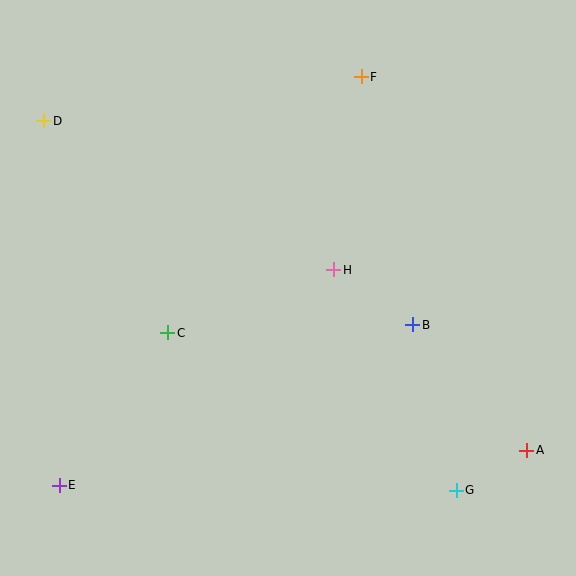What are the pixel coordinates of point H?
Point H is at (334, 270).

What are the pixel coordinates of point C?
Point C is at (168, 333).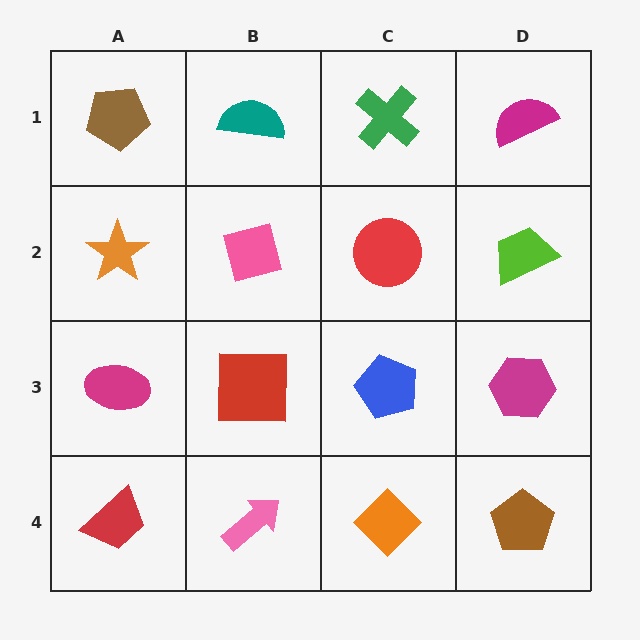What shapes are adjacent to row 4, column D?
A magenta hexagon (row 3, column D), an orange diamond (row 4, column C).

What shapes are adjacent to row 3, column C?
A red circle (row 2, column C), an orange diamond (row 4, column C), a red square (row 3, column B), a magenta hexagon (row 3, column D).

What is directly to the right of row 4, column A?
A pink arrow.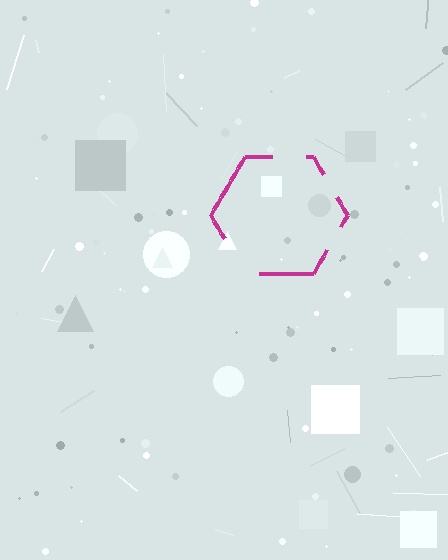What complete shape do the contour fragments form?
The contour fragments form a hexagon.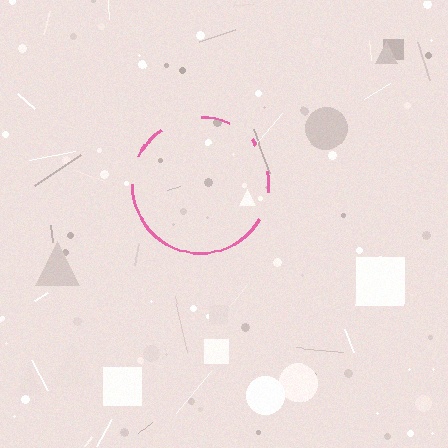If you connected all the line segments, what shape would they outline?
They would outline a circle.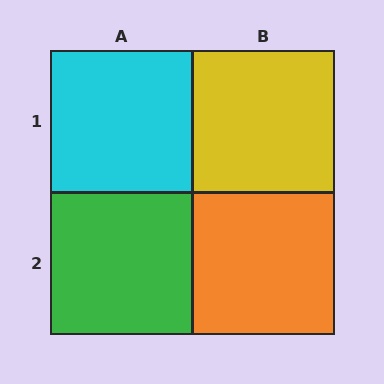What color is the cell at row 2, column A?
Green.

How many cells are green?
1 cell is green.